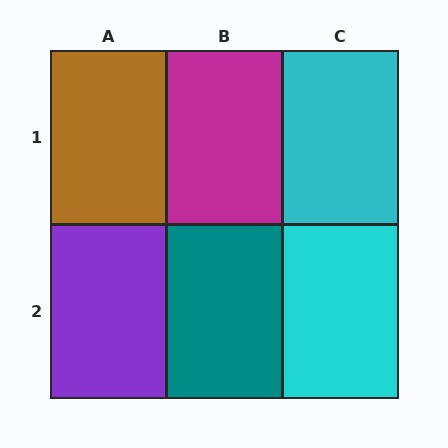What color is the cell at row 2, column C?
Cyan.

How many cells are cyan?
2 cells are cyan.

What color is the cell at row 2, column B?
Teal.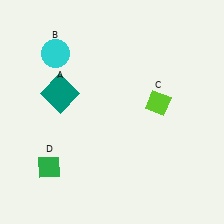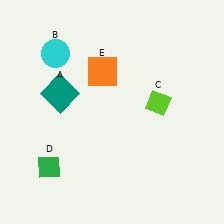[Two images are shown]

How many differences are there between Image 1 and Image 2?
There is 1 difference between the two images.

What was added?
An orange square (E) was added in Image 2.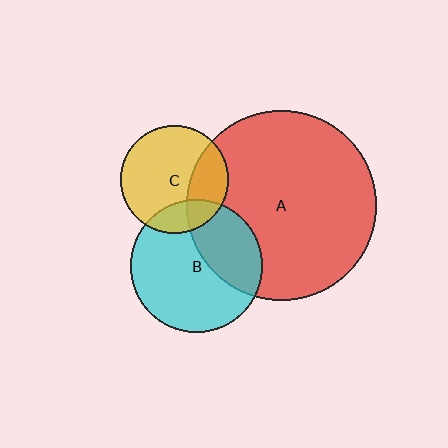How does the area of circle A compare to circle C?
Approximately 3.1 times.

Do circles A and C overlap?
Yes.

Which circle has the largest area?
Circle A (red).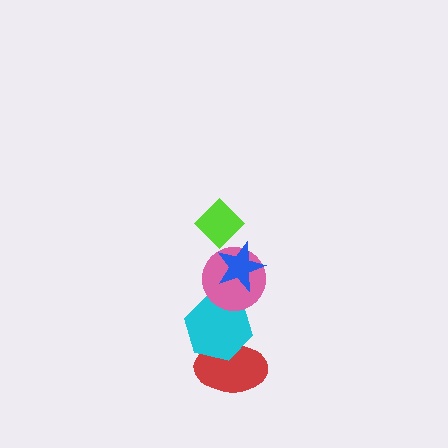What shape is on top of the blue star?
The lime diamond is on top of the blue star.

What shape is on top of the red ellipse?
The cyan hexagon is on top of the red ellipse.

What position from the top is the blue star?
The blue star is 2nd from the top.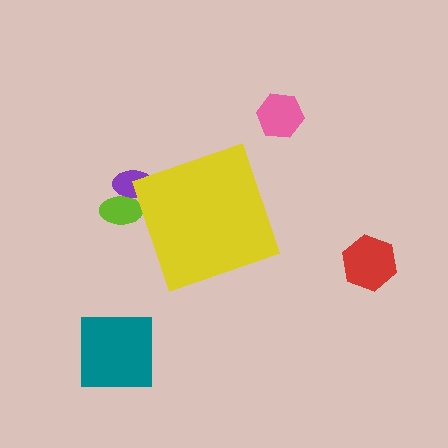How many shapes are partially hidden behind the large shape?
2 shapes are partially hidden.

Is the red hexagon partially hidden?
No, the red hexagon is fully visible.